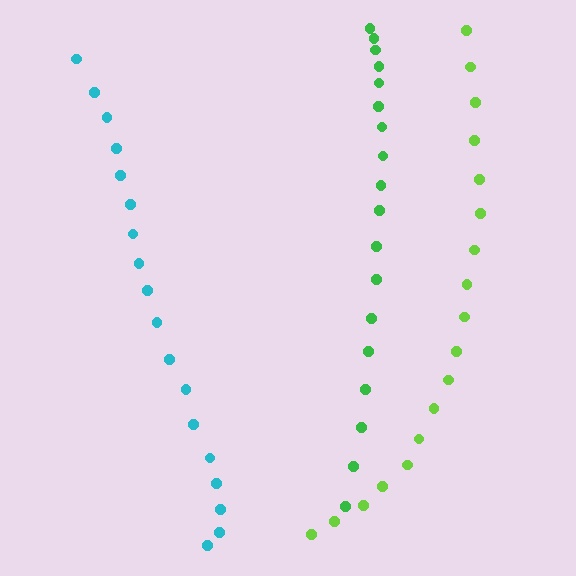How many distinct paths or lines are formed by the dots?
There are 3 distinct paths.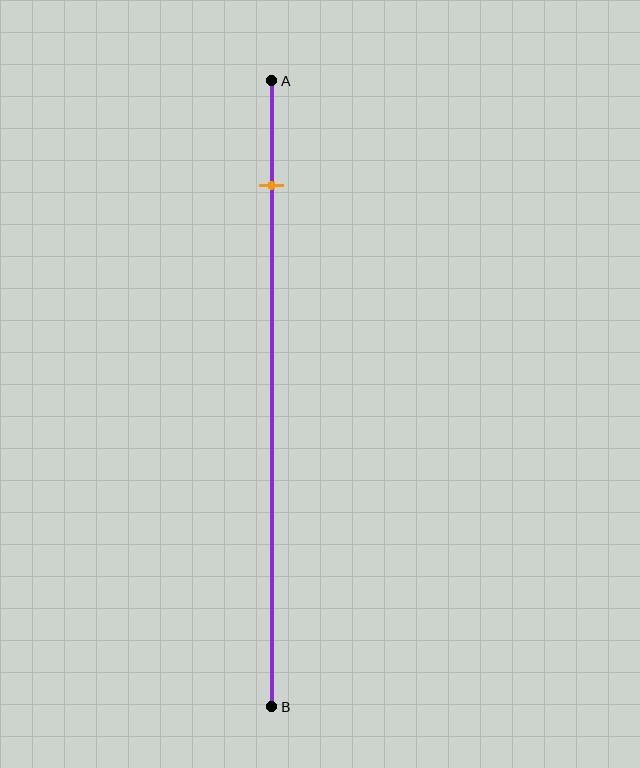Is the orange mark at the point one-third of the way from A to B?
No, the mark is at about 15% from A, not at the 33% one-third point.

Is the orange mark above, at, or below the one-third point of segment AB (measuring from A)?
The orange mark is above the one-third point of segment AB.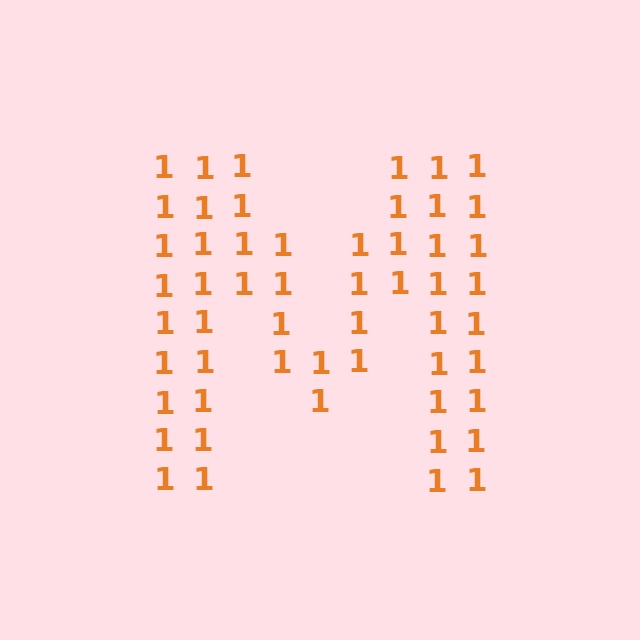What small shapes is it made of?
It is made of small digit 1's.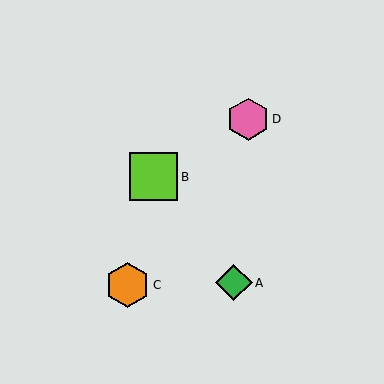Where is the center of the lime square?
The center of the lime square is at (154, 177).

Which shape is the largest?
The lime square (labeled B) is the largest.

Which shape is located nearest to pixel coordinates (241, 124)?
The pink hexagon (labeled D) at (248, 119) is nearest to that location.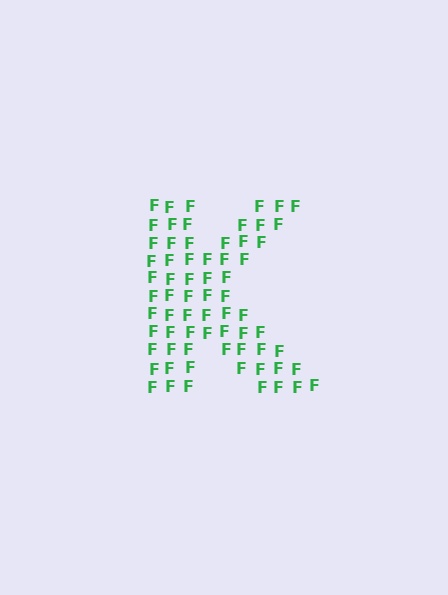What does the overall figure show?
The overall figure shows the letter K.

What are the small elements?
The small elements are letter F's.